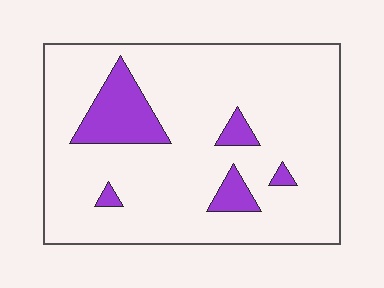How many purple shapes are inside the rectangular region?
5.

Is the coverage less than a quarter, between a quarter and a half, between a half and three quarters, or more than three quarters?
Less than a quarter.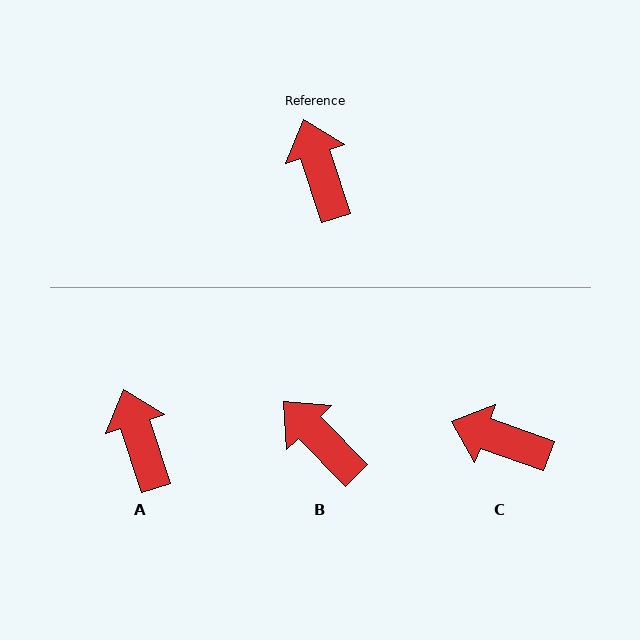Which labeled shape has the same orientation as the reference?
A.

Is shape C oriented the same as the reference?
No, it is off by about 52 degrees.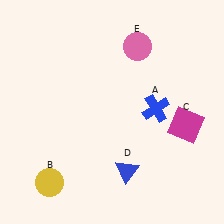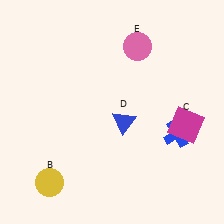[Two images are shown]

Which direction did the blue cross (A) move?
The blue cross (A) moved down.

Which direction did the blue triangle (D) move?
The blue triangle (D) moved up.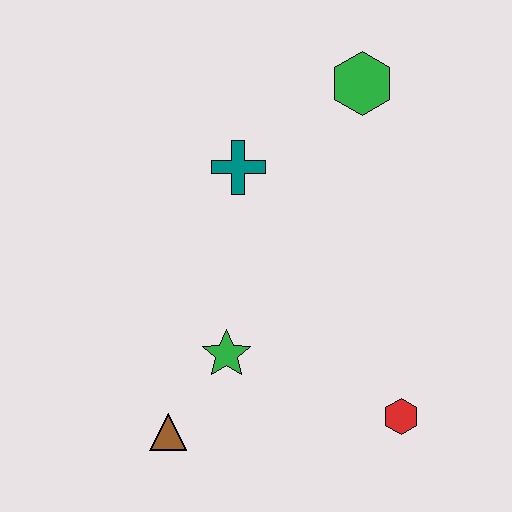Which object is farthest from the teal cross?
The red hexagon is farthest from the teal cross.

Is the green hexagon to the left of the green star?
No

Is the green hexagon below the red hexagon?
No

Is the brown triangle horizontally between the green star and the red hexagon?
No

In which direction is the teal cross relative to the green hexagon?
The teal cross is to the left of the green hexagon.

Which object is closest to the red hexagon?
The green star is closest to the red hexagon.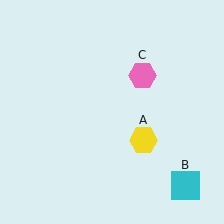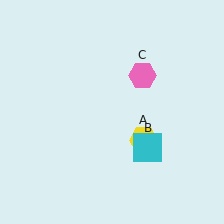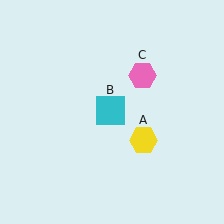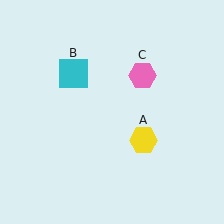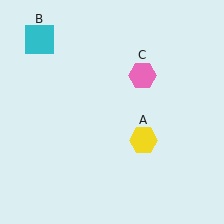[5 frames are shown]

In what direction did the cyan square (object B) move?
The cyan square (object B) moved up and to the left.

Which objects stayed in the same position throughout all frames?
Yellow hexagon (object A) and pink hexagon (object C) remained stationary.